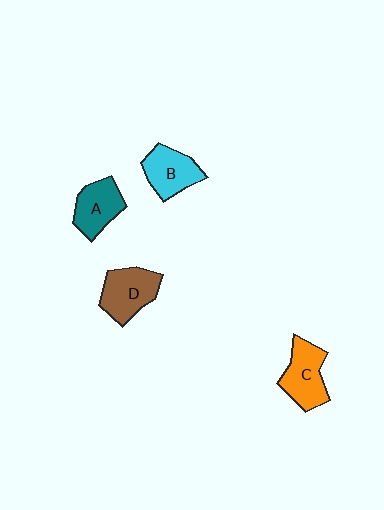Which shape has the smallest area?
Shape A (teal).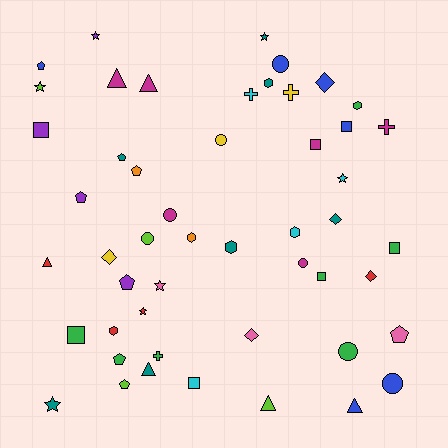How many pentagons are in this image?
There are 8 pentagons.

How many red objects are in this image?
There are 4 red objects.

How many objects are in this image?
There are 50 objects.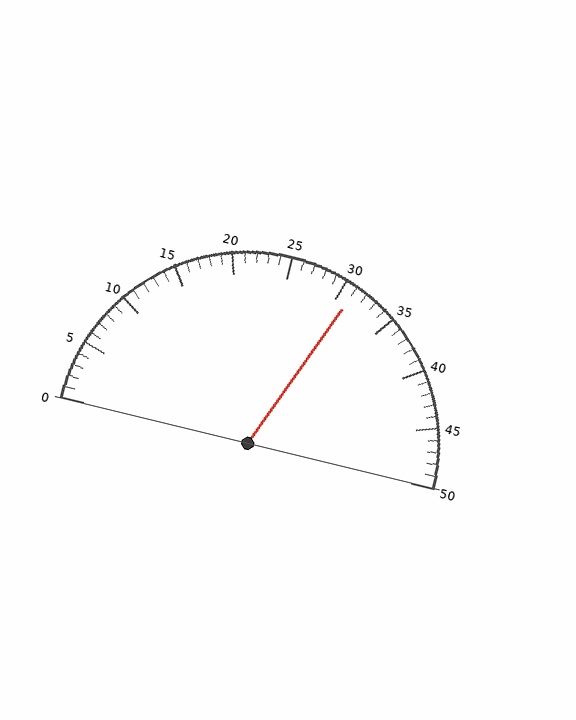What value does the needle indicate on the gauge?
The needle indicates approximately 31.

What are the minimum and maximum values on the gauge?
The gauge ranges from 0 to 50.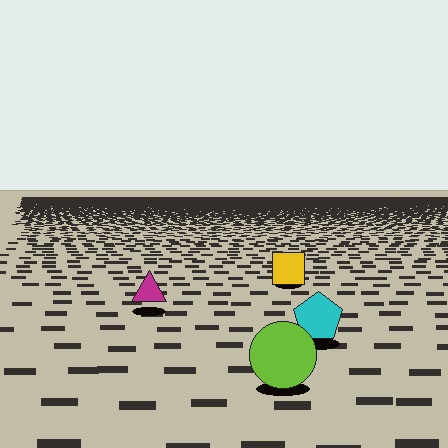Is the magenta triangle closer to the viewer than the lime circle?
No. The lime circle is closer — you can tell from the texture gradient: the ground texture is coarser near it.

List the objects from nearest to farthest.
From nearest to farthest: the lime circle, the cyan pentagon, the magenta triangle, the yellow square.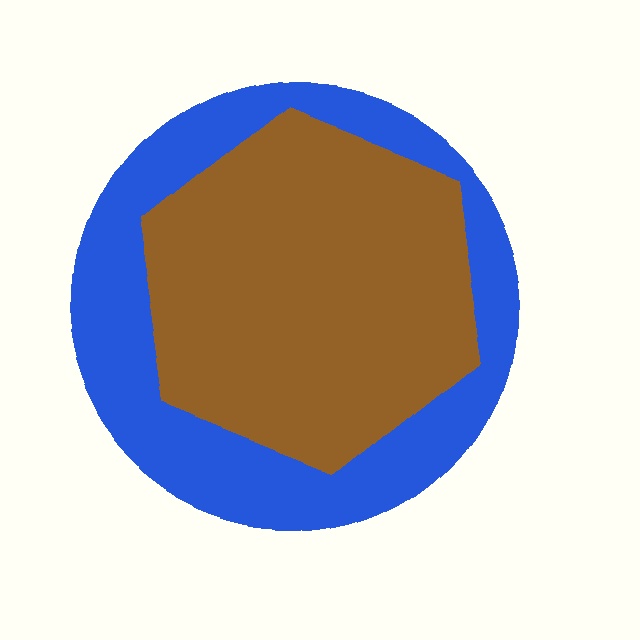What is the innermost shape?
The brown hexagon.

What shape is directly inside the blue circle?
The brown hexagon.